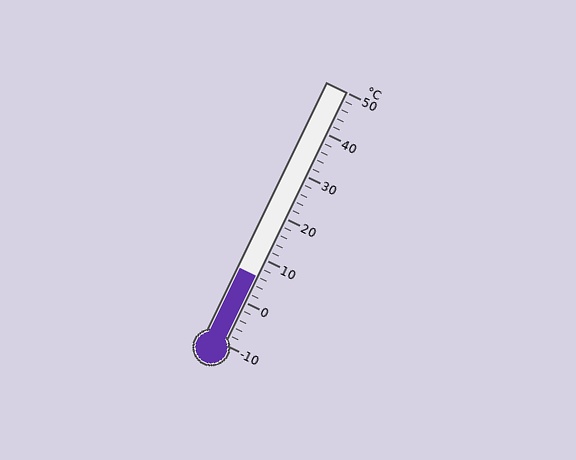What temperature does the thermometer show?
The thermometer shows approximately 6°C.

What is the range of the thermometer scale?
The thermometer scale ranges from -10°C to 50°C.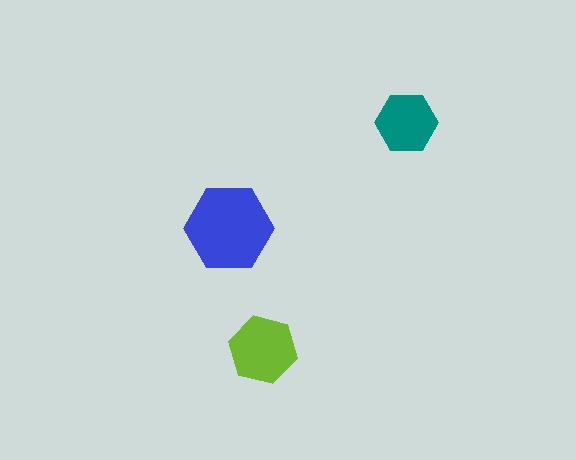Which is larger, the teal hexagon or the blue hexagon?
The blue one.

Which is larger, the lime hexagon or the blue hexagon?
The blue one.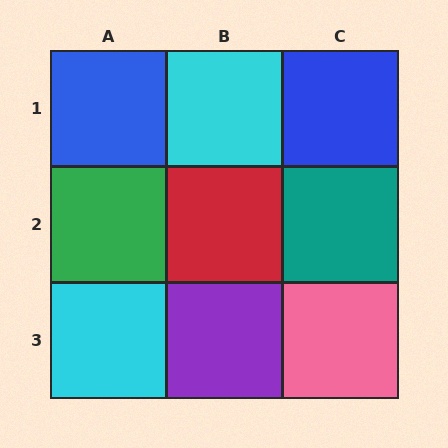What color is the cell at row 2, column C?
Teal.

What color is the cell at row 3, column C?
Pink.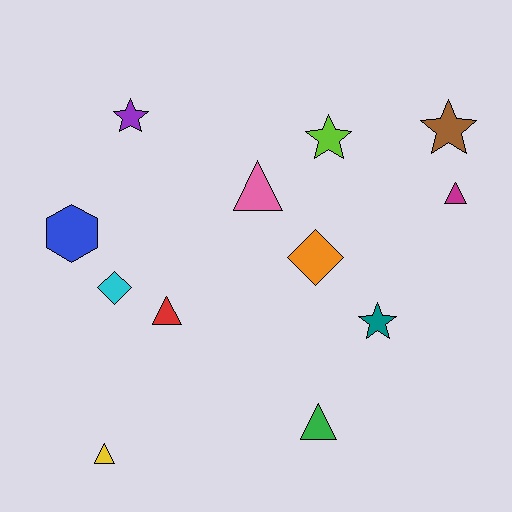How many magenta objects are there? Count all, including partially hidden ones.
There is 1 magenta object.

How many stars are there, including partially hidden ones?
There are 4 stars.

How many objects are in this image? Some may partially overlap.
There are 12 objects.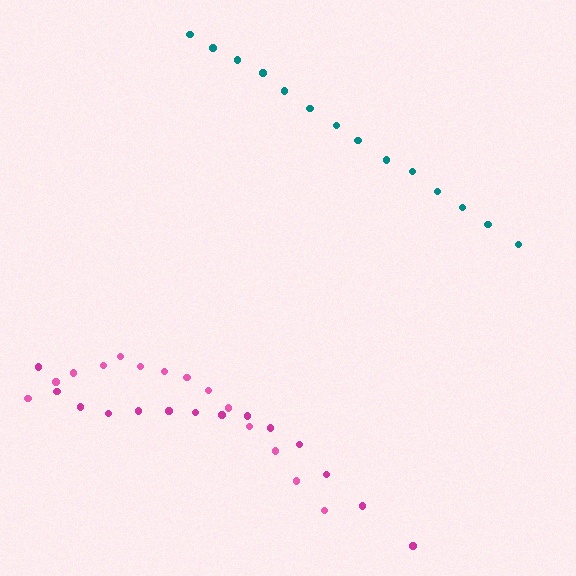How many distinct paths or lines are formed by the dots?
There are 3 distinct paths.